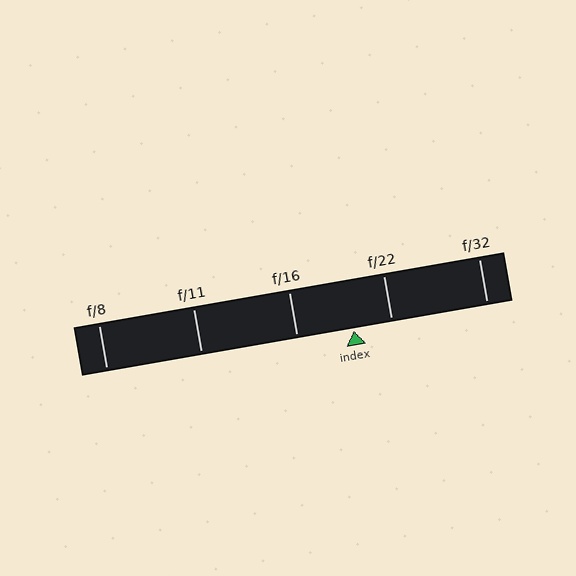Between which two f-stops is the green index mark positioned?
The index mark is between f/16 and f/22.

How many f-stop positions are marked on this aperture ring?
There are 5 f-stop positions marked.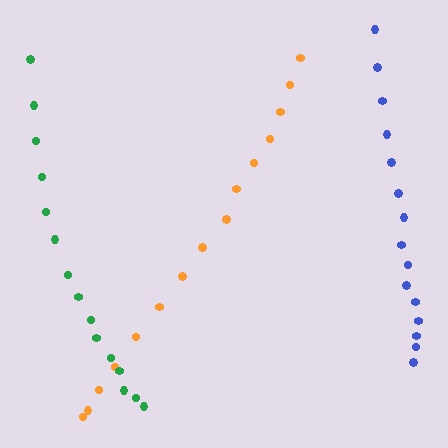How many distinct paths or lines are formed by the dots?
There are 3 distinct paths.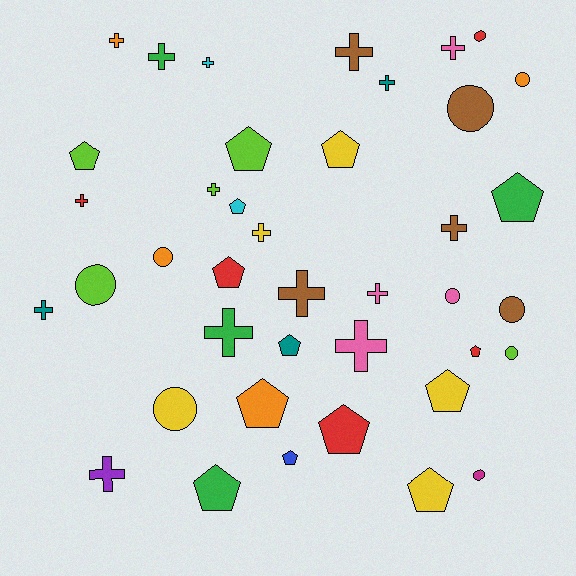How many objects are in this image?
There are 40 objects.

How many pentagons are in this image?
There are 14 pentagons.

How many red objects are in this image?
There are 5 red objects.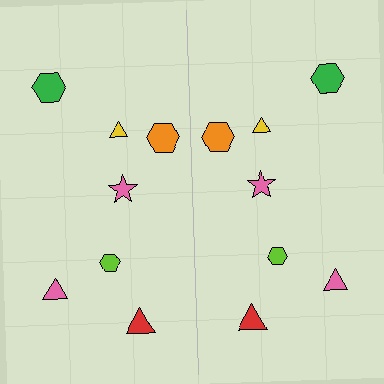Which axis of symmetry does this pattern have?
The pattern has a vertical axis of symmetry running through the center of the image.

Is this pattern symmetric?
Yes, this pattern has bilateral (reflection) symmetry.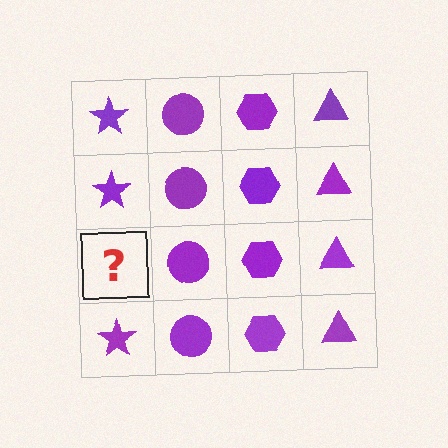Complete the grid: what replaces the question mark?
The question mark should be replaced with a purple star.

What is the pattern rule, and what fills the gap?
The rule is that each column has a consistent shape. The gap should be filled with a purple star.